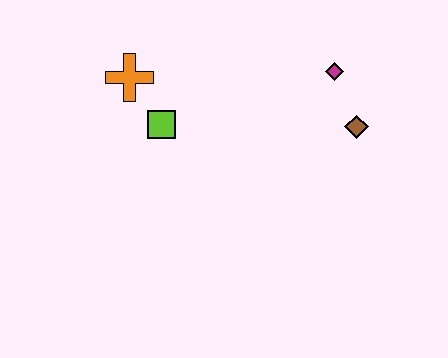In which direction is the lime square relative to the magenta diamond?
The lime square is to the left of the magenta diamond.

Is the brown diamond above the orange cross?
No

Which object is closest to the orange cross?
The lime square is closest to the orange cross.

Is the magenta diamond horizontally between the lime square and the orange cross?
No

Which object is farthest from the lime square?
The brown diamond is farthest from the lime square.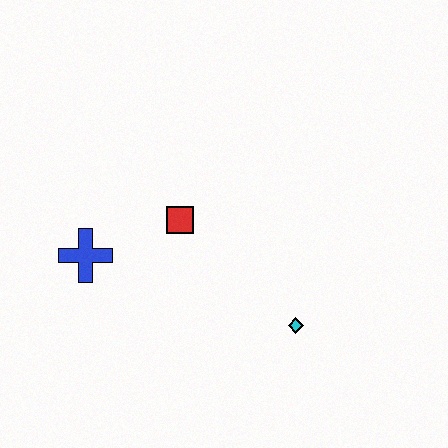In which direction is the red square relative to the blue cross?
The red square is to the right of the blue cross.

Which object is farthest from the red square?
The cyan diamond is farthest from the red square.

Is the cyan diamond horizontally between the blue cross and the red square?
No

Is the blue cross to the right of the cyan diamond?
No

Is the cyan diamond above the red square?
No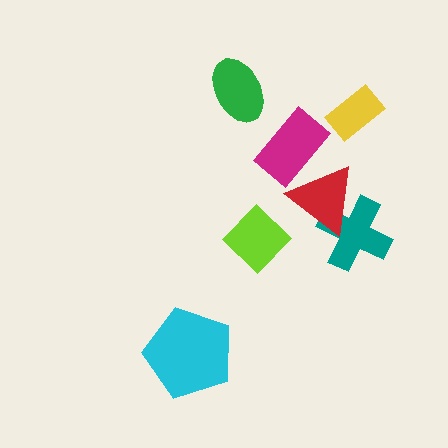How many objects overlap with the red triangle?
2 objects overlap with the red triangle.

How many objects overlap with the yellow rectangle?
0 objects overlap with the yellow rectangle.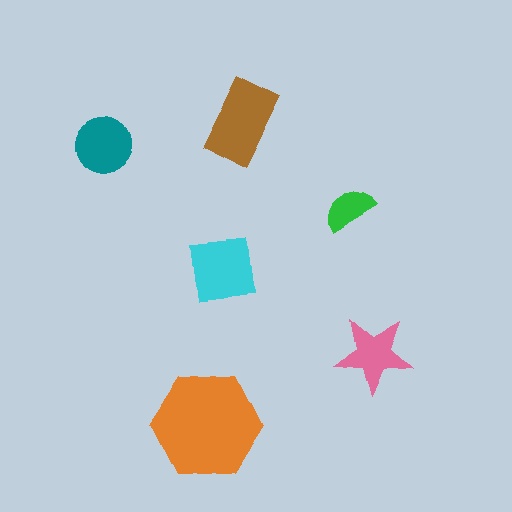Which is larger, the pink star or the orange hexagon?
The orange hexagon.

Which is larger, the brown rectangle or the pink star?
The brown rectangle.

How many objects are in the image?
There are 6 objects in the image.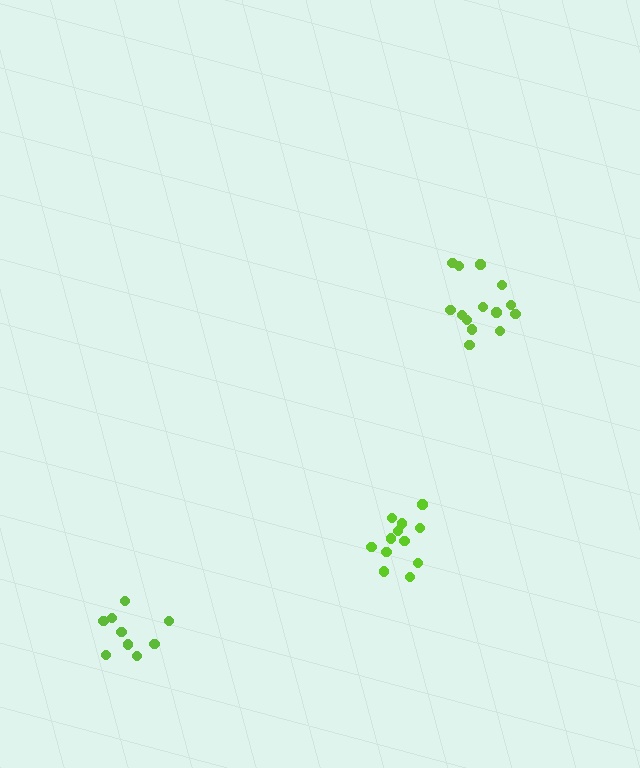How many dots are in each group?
Group 1: 9 dots, Group 2: 14 dots, Group 3: 12 dots (35 total).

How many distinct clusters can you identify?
There are 3 distinct clusters.